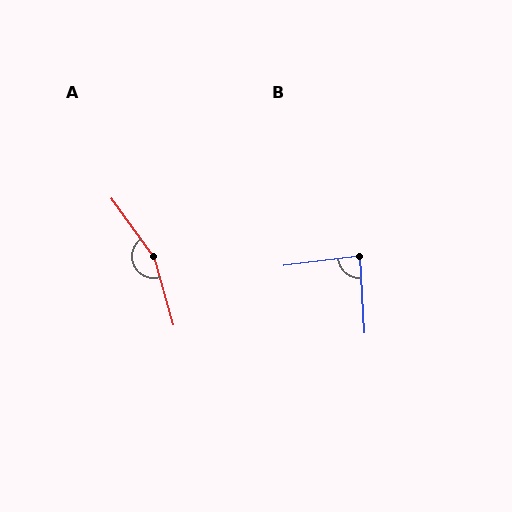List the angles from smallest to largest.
B (86°), A (160°).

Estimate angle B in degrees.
Approximately 86 degrees.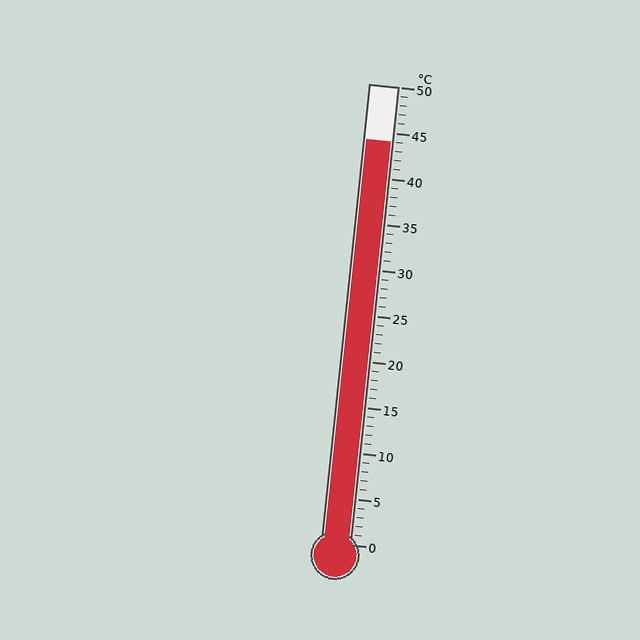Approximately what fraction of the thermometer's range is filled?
The thermometer is filled to approximately 90% of its range.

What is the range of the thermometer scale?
The thermometer scale ranges from 0°C to 50°C.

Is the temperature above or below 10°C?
The temperature is above 10°C.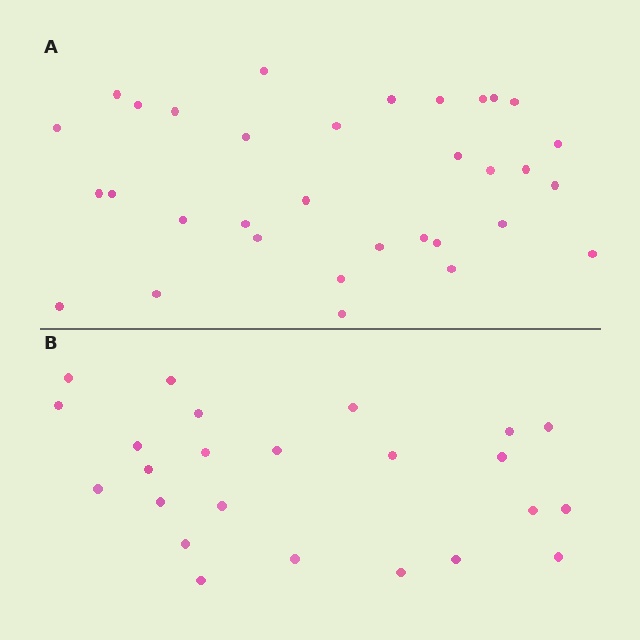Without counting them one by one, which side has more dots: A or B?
Region A (the top region) has more dots.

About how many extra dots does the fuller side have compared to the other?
Region A has roughly 8 or so more dots than region B.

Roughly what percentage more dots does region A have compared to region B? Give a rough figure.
About 40% more.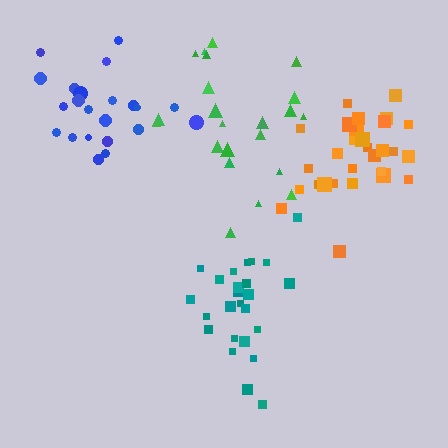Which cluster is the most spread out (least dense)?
Green.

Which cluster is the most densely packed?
Teal.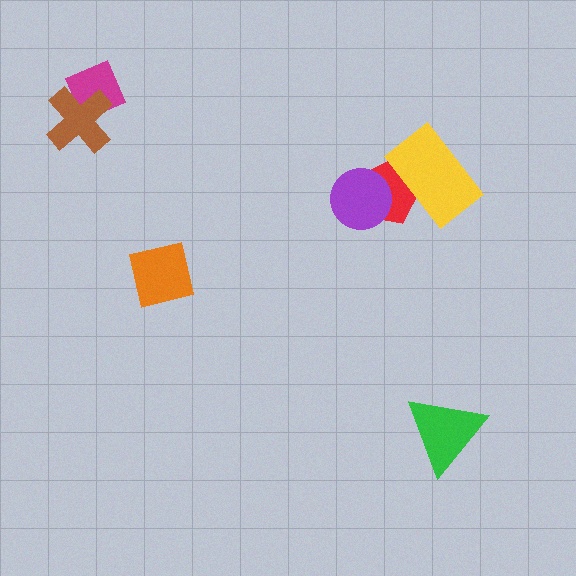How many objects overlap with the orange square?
0 objects overlap with the orange square.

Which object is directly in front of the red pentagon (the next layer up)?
The purple circle is directly in front of the red pentagon.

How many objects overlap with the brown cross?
1 object overlaps with the brown cross.